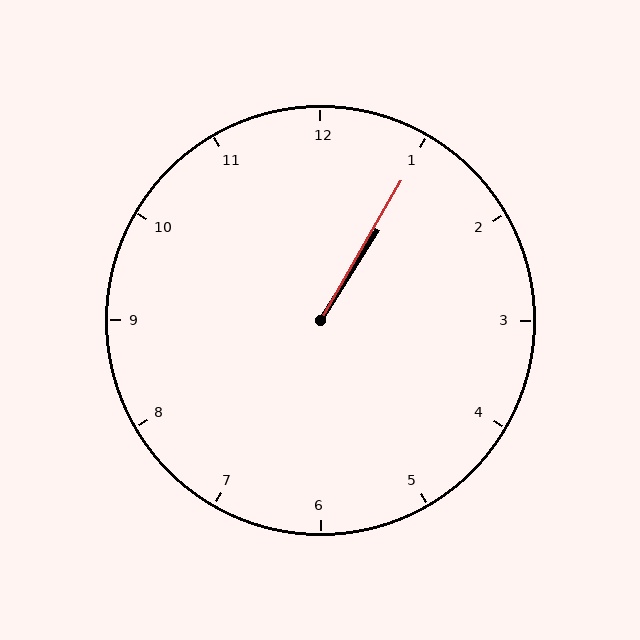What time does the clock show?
1:05.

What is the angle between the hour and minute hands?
Approximately 2 degrees.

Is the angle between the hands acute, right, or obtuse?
It is acute.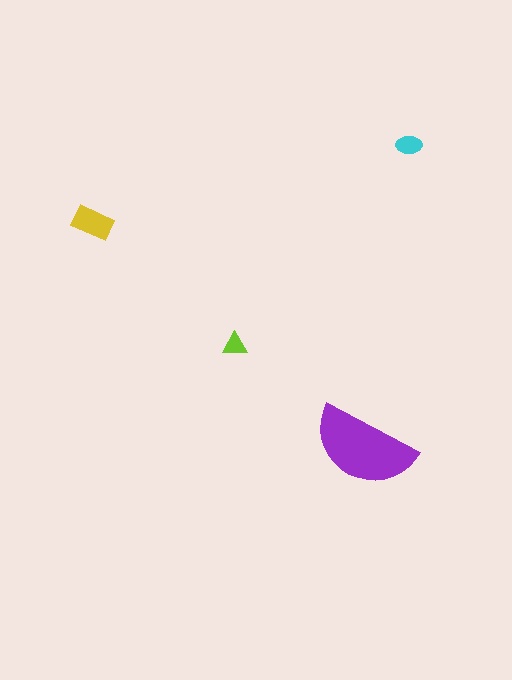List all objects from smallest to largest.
The lime triangle, the cyan ellipse, the yellow rectangle, the purple semicircle.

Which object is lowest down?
The purple semicircle is bottommost.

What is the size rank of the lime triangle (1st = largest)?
4th.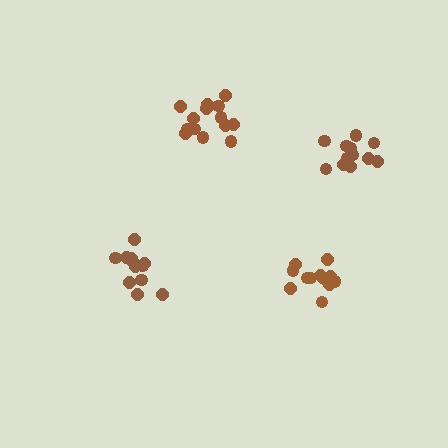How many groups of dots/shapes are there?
There are 4 groups.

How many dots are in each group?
Group 1: 13 dots, Group 2: 12 dots, Group 3: 12 dots, Group 4: 14 dots (51 total).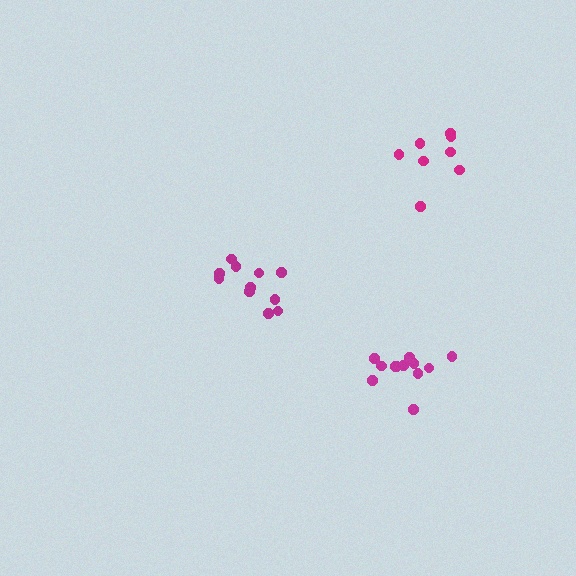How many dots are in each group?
Group 1: 12 dots, Group 2: 8 dots, Group 3: 11 dots (31 total).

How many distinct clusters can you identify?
There are 3 distinct clusters.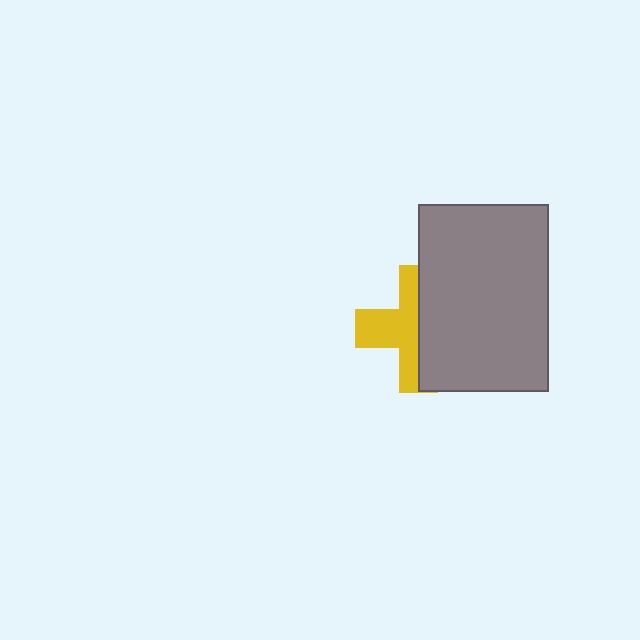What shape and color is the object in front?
The object in front is a gray rectangle.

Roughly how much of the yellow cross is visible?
About half of it is visible (roughly 49%).